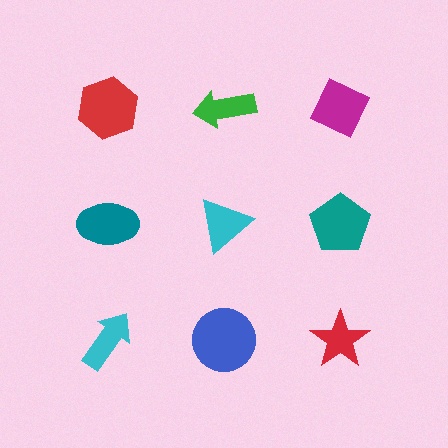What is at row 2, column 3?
A teal pentagon.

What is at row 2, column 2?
A cyan triangle.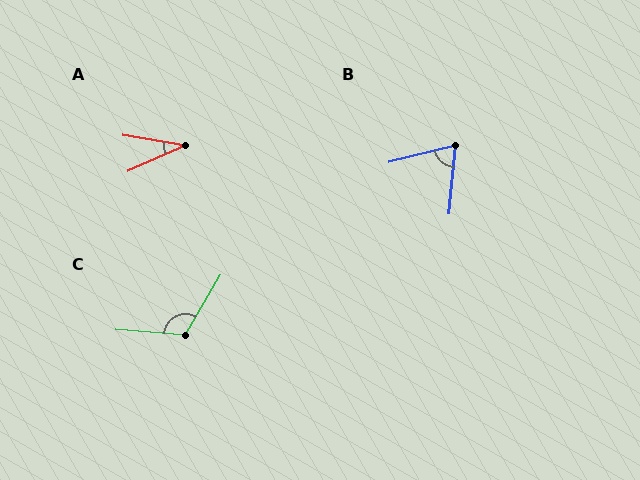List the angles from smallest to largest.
A (33°), B (70°), C (116°).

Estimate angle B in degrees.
Approximately 70 degrees.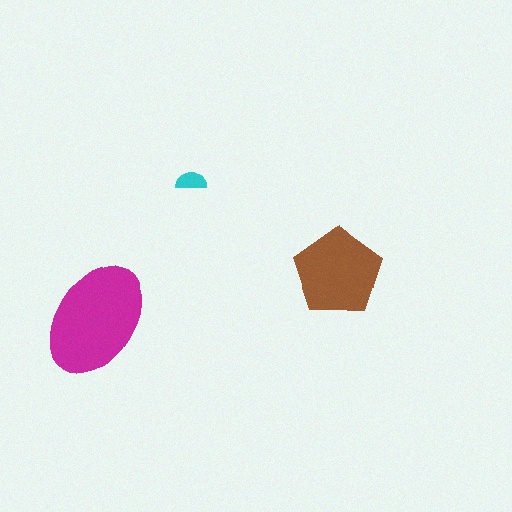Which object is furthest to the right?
The brown pentagon is rightmost.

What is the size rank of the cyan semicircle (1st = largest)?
3rd.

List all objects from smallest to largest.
The cyan semicircle, the brown pentagon, the magenta ellipse.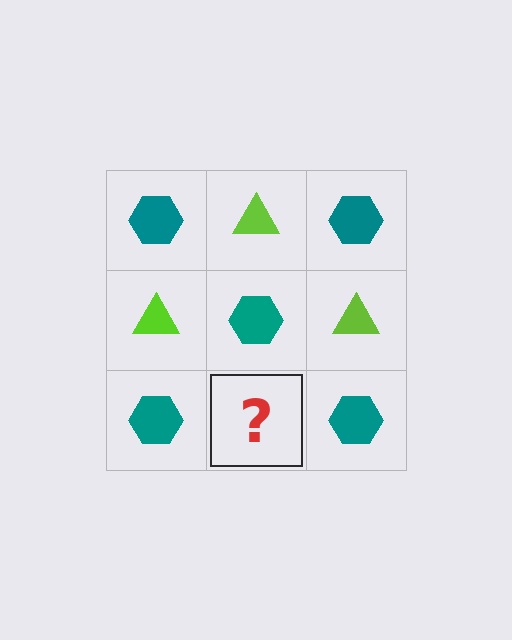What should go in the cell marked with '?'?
The missing cell should contain a lime triangle.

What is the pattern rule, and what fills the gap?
The rule is that it alternates teal hexagon and lime triangle in a checkerboard pattern. The gap should be filled with a lime triangle.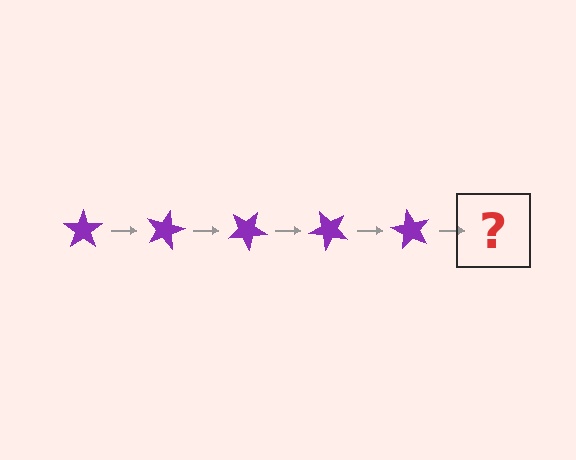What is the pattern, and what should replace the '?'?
The pattern is that the star rotates 15 degrees each step. The '?' should be a purple star rotated 75 degrees.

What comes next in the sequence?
The next element should be a purple star rotated 75 degrees.